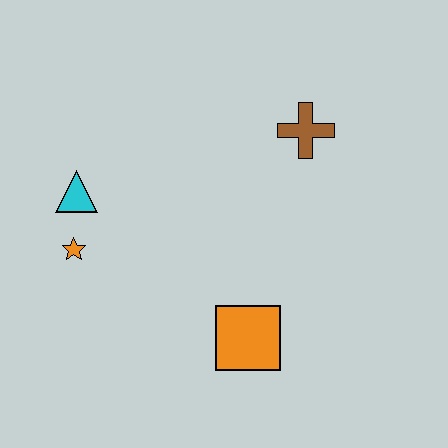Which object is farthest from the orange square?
The cyan triangle is farthest from the orange square.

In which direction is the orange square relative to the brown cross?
The orange square is below the brown cross.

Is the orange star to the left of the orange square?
Yes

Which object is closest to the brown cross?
The orange square is closest to the brown cross.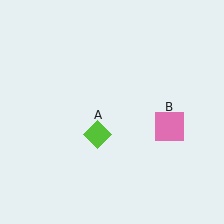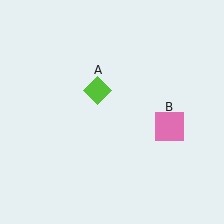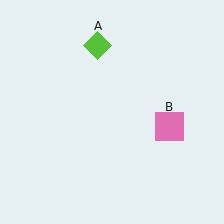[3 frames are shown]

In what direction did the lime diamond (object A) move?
The lime diamond (object A) moved up.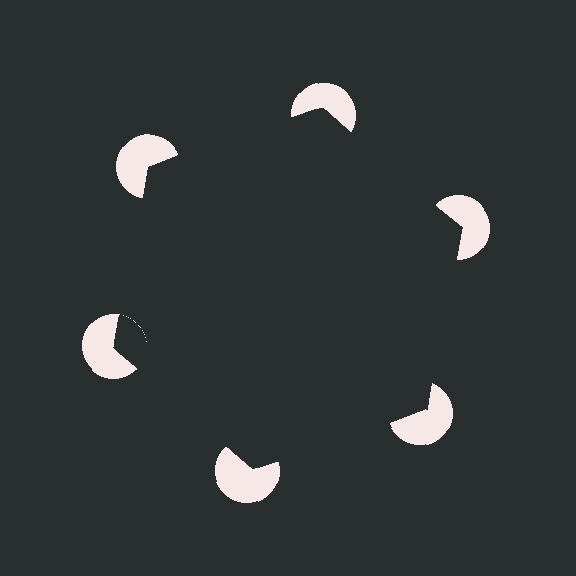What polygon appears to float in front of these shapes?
An illusory hexagon — its edges are inferred from the aligned wedge cuts in the pac-man discs, not physically drawn.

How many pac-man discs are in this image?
There are 6 — one at each vertex of the illusory hexagon.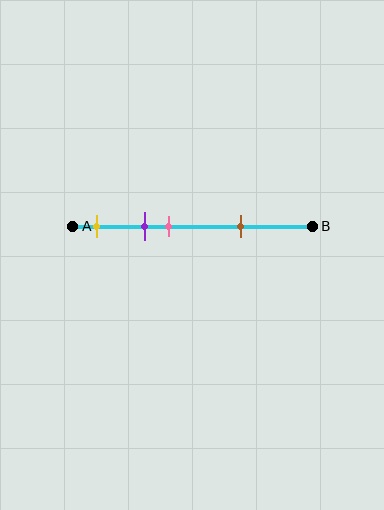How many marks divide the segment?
There are 4 marks dividing the segment.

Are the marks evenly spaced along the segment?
No, the marks are not evenly spaced.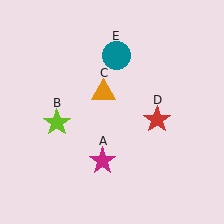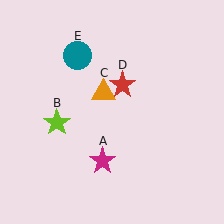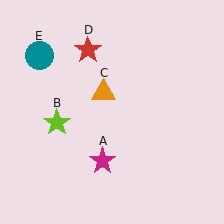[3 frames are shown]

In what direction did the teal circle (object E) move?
The teal circle (object E) moved left.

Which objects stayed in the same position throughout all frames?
Magenta star (object A) and lime star (object B) and orange triangle (object C) remained stationary.